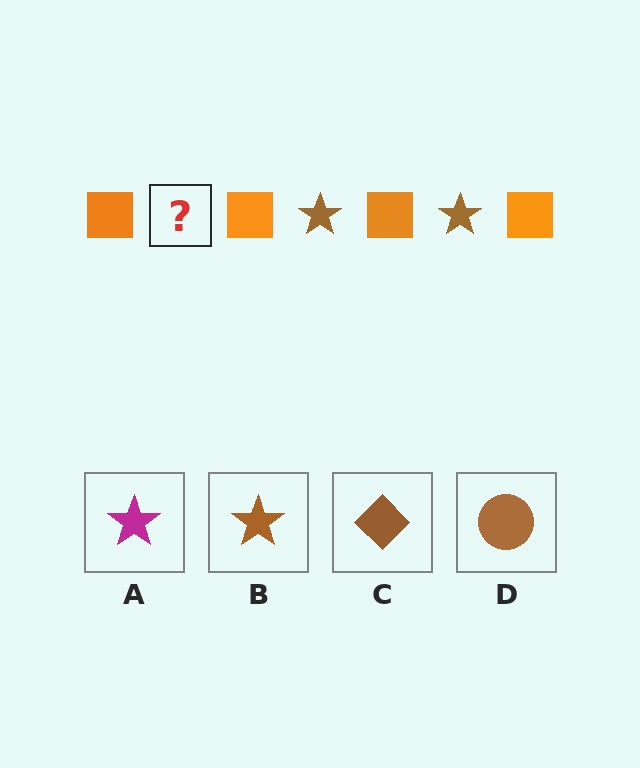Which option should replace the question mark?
Option B.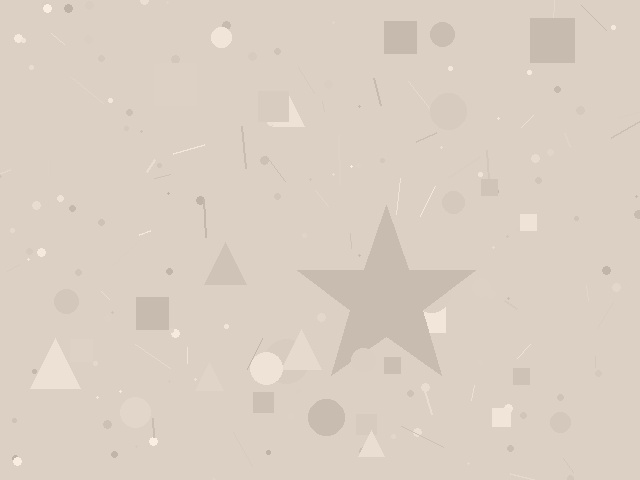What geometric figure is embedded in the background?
A star is embedded in the background.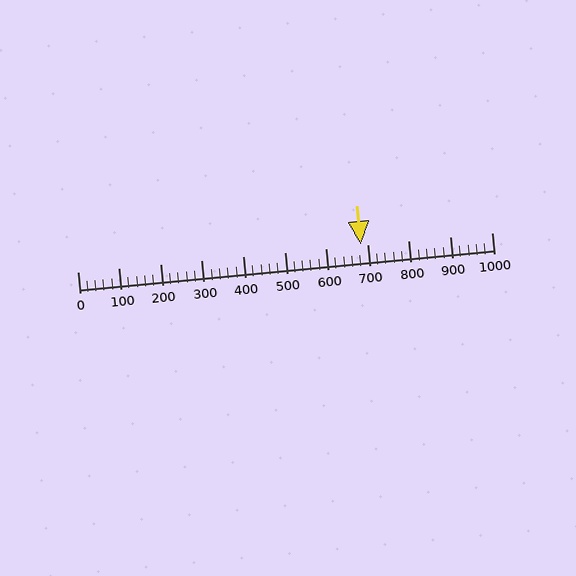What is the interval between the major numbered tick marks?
The major tick marks are spaced 100 units apart.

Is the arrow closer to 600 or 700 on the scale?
The arrow is closer to 700.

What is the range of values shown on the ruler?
The ruler shows values from 0 to 1000.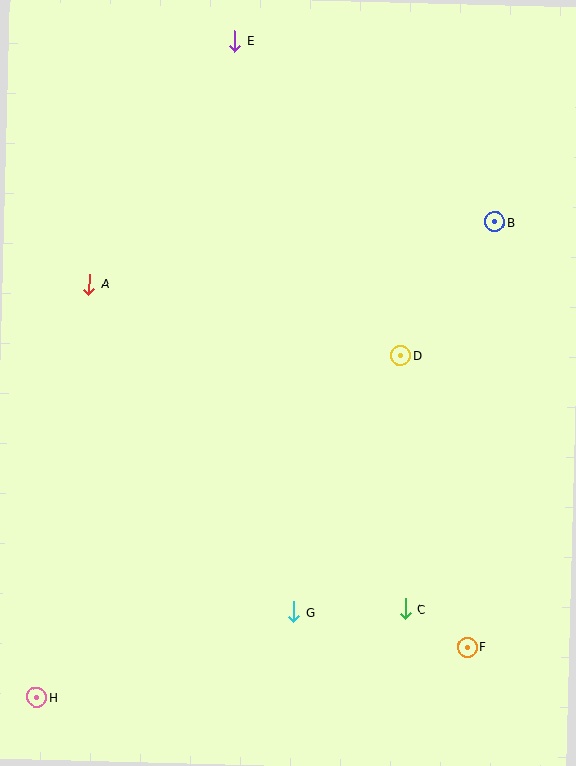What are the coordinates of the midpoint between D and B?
The midpoint between D and B is at (448, 289).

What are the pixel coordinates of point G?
Point G is at (294, 612).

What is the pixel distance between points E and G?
The distance between E and G is 574 pixels.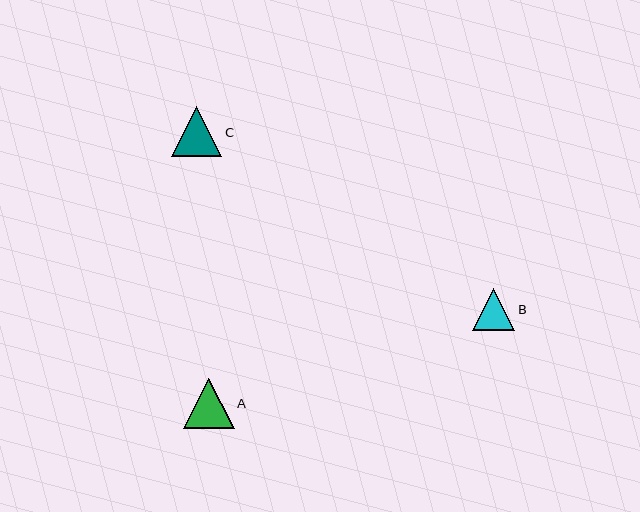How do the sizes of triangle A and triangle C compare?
Triangle A and triangle C are approximately the same size.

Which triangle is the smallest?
Triangle B is the smallest with a size of approximately 42 pixels.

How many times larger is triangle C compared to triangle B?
Triangle C is approximately 1.2 times the size of triangle B.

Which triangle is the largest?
Triangle A is the largest with a size of approximately 51 pixels.